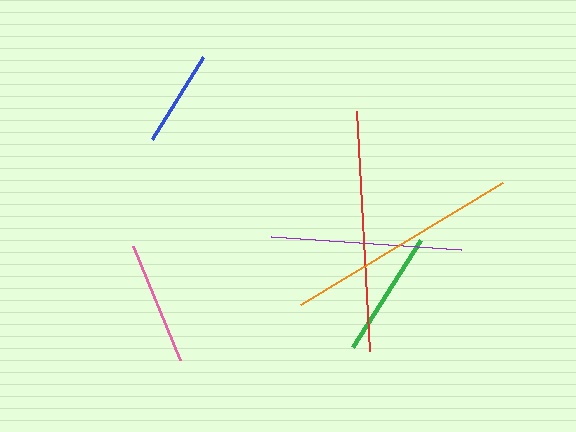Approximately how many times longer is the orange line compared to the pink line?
The orange line is approximately 1.9 times the length of the pink line.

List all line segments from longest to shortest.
From longest to shortest: red, orange, purple, green, pink, blue.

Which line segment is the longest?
The red line is the longest at approximately 240 pixels.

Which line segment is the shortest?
The blue line is the shortest at approximately 96 pixels.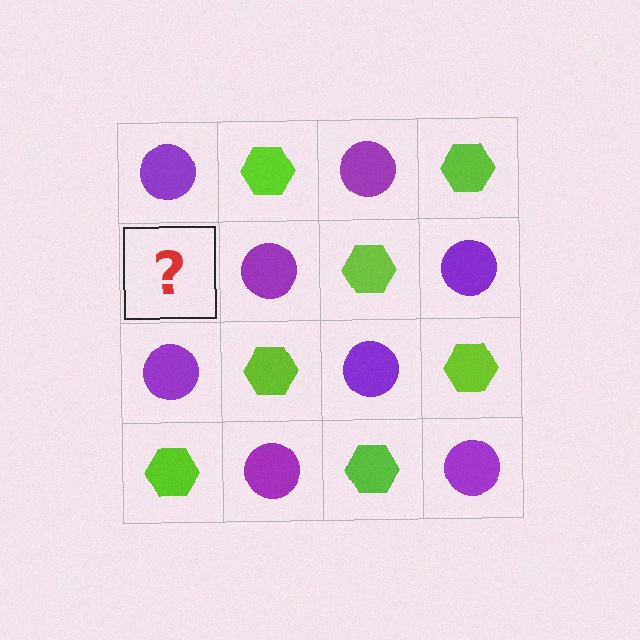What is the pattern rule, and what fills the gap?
The rule is that it alternates purple circle and lime hexagon in a checkerboard pattern. The gap should be filled with a lime hexagon.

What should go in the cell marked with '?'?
The missing cell should contain a lime hexagon.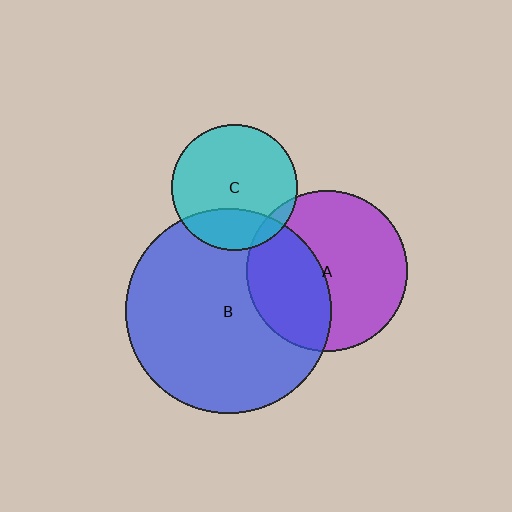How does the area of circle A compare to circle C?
Approximately 1.6 times.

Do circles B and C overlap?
Yes.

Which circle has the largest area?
Circle B (blue).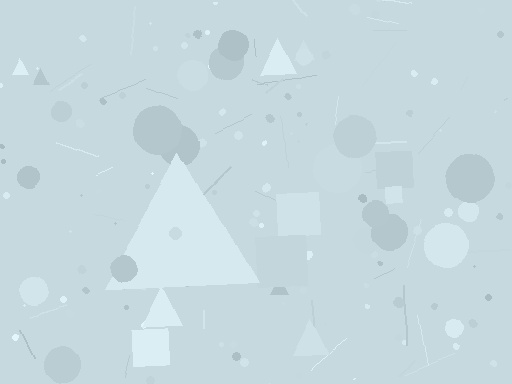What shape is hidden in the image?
A triangle is hidden in the image.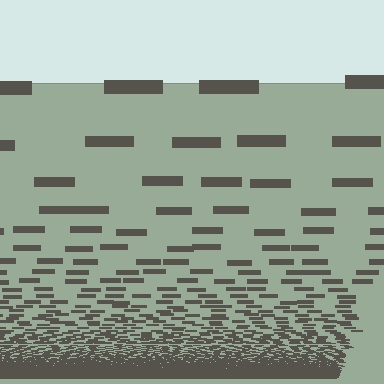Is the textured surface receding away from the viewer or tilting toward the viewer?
The surface appears to tilt toward the viewer. Texture elements get larger and sparser toward the top.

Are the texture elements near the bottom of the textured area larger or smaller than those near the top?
Smaller. The gradient is inverted — elements near the bottom are smaller and denser.